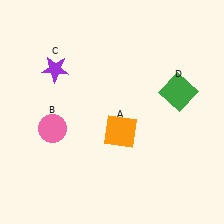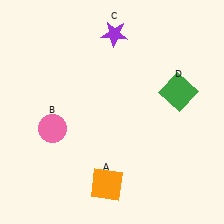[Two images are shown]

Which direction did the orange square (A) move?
The orange square (A) moved down.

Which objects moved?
The objects that moved are: the orange square (A), the purple star (C).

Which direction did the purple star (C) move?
The purple star (C) moved right.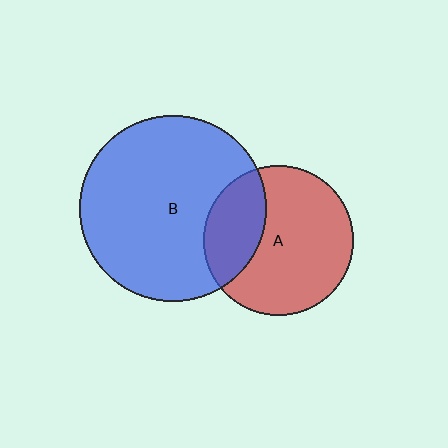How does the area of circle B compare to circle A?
Approximately 1.6 times.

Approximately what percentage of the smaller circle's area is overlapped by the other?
Approximately 30%.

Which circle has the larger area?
Circle B (blue).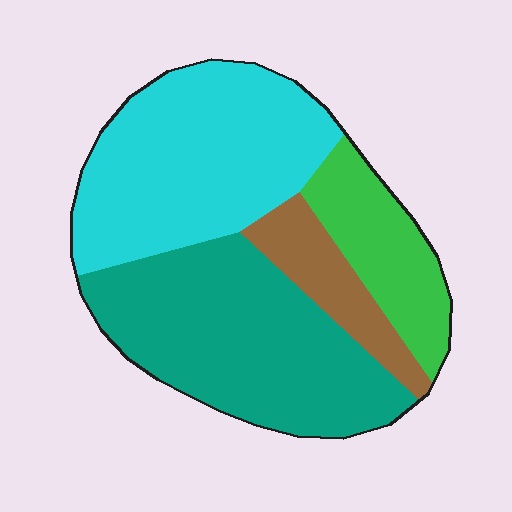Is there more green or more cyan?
Cyan.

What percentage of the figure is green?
Green covers roughly 15% of the figure.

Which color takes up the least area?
Brown, at roughly 10%.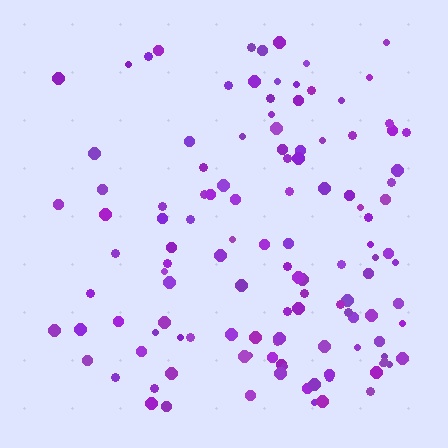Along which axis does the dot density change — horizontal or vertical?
Horizontal.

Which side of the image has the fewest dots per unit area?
The left.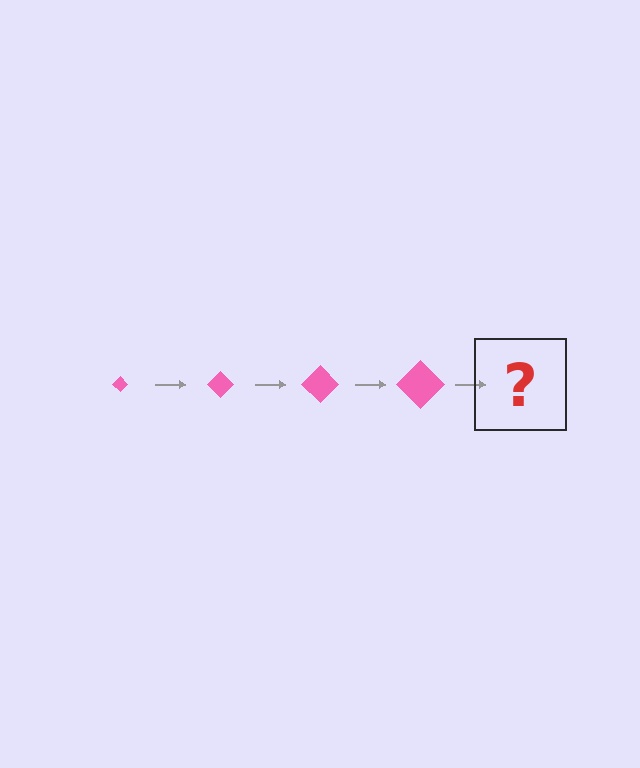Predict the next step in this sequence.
The next step is a pink diamond, larger than the previous one.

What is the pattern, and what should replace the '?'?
The pattern is that the diamond gets progressively larger each step. The '?' should be a pink diamond, larger than the previous one.